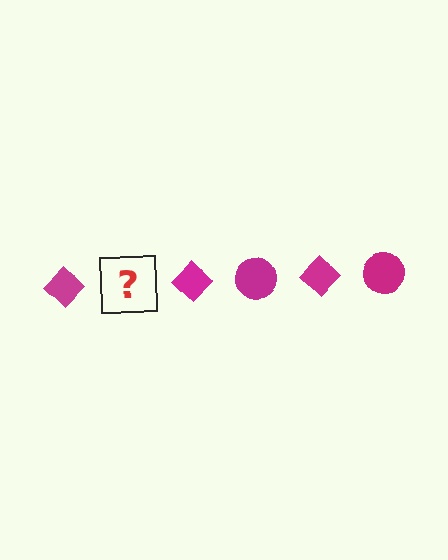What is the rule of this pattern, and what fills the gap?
The rule is that the pattern cycles through diamond, circle shapes in magenta. The gap should be filled with a magenta circle.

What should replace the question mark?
The question mark should be replaced with a magenta circle.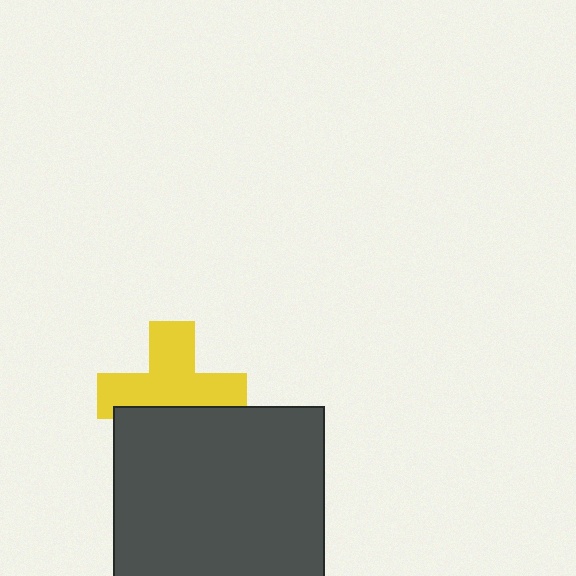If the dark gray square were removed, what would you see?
You would see the complete yellow cross.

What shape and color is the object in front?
The object in front is a dark gray square.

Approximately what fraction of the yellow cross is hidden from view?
Roughly 37% of the yellow cross is hidden behind the dark gray square.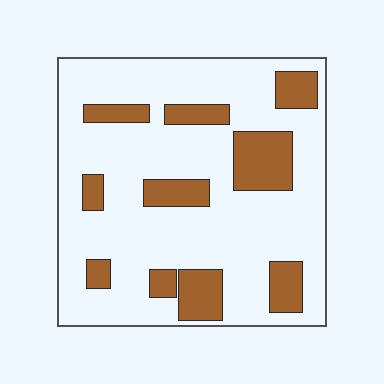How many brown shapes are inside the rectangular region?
10.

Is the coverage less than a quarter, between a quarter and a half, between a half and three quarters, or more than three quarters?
Less than a quarter.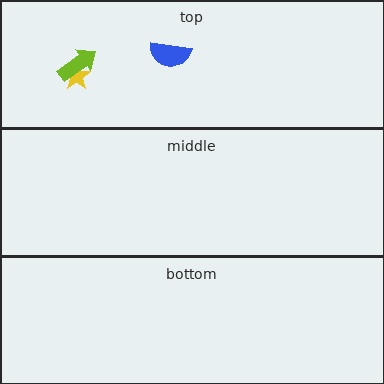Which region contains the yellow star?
The top region.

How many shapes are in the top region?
3.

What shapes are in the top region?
The blue semicircle, the yellow star, the lime arrow.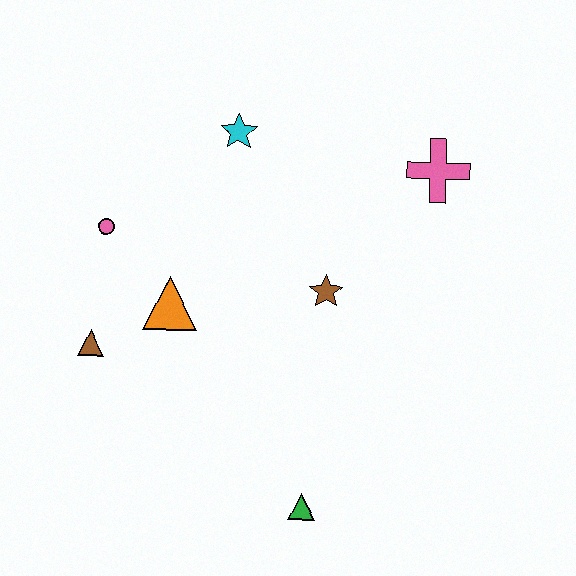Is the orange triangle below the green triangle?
No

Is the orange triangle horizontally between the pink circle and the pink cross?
Yes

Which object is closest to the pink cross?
The brown star is closest to the pink cross.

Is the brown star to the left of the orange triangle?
No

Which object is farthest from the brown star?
The brown triangle is farthest from the brown star.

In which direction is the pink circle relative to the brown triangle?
The pink circle is above the brown triangle.